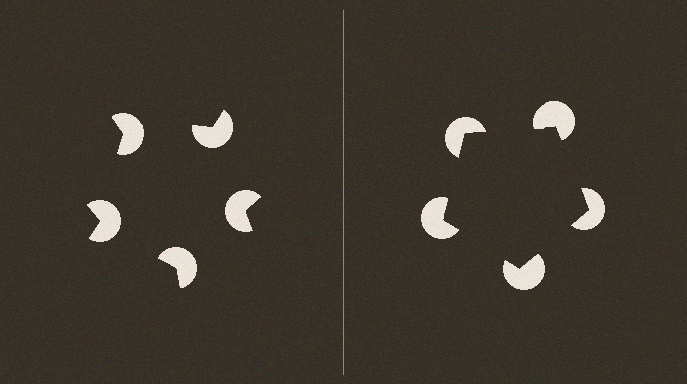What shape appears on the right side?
An illusory pentagon.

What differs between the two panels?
The pac-man discs are positioned identically on both sides; only the wedge orientations differ. On the right they align to a pentagon; on the left they are misaligned.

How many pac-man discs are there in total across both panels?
10 — 5 on each side.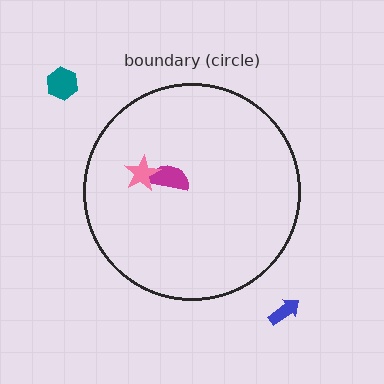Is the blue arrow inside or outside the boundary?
Outside.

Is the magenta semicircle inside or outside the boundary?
Inside.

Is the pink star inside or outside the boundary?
Inside.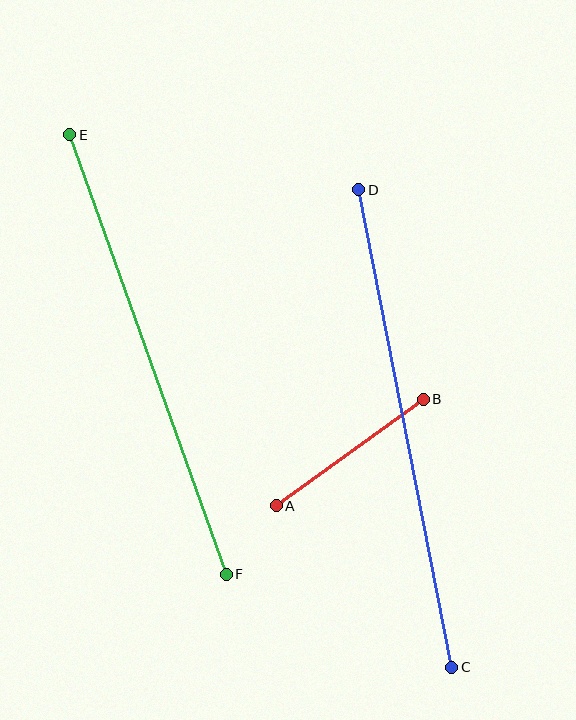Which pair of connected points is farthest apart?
Points C and D are farthest apart.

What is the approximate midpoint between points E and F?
The midpoint is at approximately (148, 355) pixels.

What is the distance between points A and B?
The distance is approximately 182 pixels.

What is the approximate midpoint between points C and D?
The midpoint is at approximately (405, 428) pixels.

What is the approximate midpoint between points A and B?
The midpoint is at approximately (350, 452) pixels.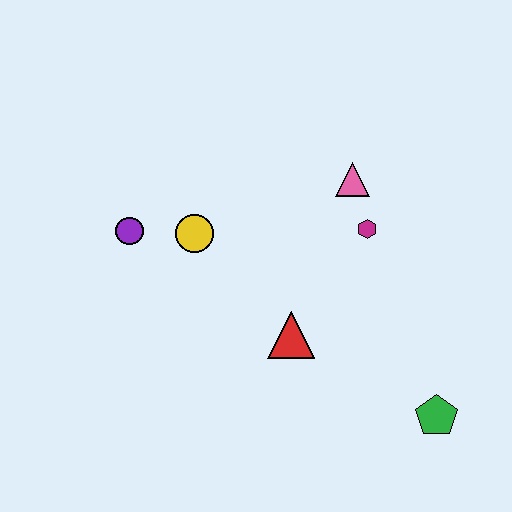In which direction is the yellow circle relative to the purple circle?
The yellow circle is to the right of the purple circle.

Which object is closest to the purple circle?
The yellow circle is closest to the purple circle.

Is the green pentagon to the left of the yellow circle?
No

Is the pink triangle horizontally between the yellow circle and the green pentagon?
Yes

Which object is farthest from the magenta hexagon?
The purple circle is farthest from the magenta hexagon.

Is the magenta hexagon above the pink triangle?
No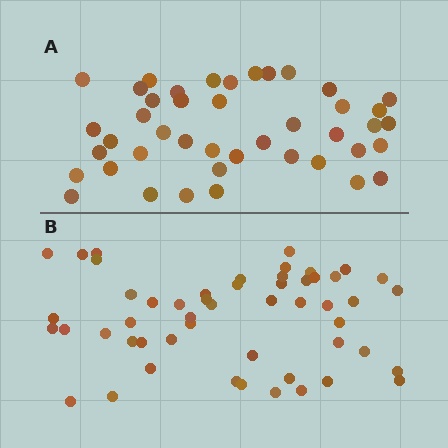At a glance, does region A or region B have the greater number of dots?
Region B (the bottom region) has more dots.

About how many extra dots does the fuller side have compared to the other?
Region B has roughly 8 or so more dots than region A.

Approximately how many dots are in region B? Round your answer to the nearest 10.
About 50 dots. (The exact count is 52, which rounds to 50.)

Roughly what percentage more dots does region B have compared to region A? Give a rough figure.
About 20% more.